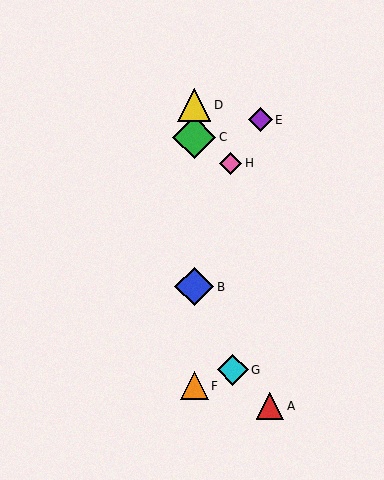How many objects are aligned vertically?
4 objects (B, C, D, F) are aligned vertically.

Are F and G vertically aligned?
No, F is at x≈194 and G is at x≈233.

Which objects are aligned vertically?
Objects B, C, D, F are aligned vertically.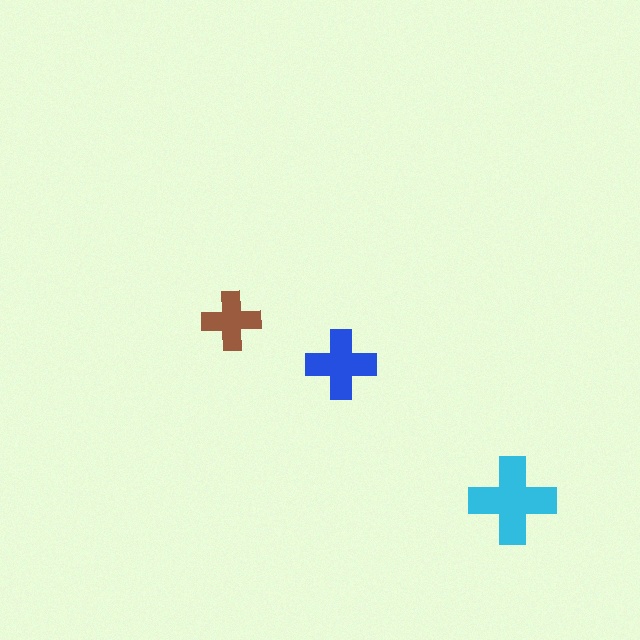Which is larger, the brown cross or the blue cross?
The blue one.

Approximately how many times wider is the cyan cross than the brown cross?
About 1.5 times wider.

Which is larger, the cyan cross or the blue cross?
The cyan one.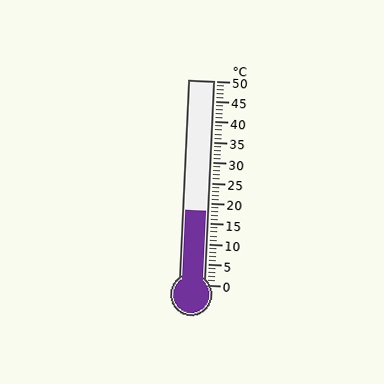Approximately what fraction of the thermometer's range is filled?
The thermometer is filled to approximately 35% of its range.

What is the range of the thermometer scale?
The thermometer scale ranges from 0°C to 50°C.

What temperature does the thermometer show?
The thermometer shows approximately 18°C.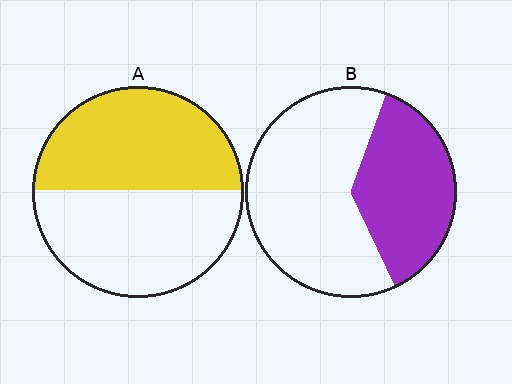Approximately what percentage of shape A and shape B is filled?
A is approximately 50% and B is approximately 40%.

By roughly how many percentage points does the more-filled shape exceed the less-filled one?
By roughly 10 percentage points (A over B).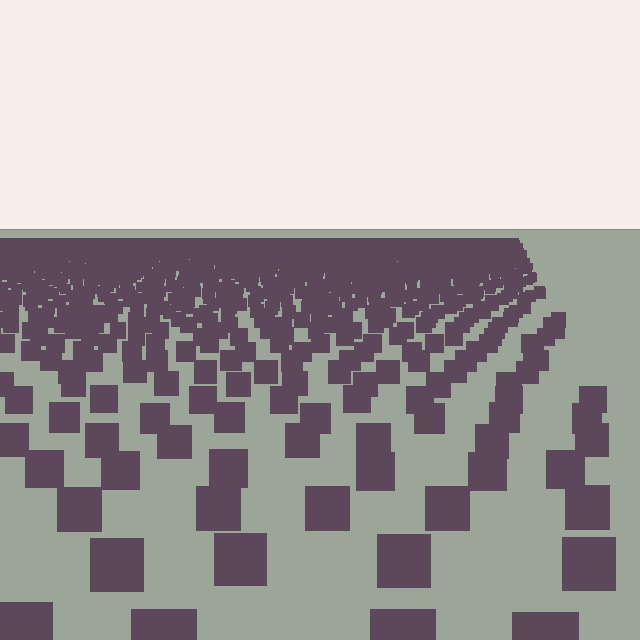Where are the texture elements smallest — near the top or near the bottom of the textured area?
Near the top.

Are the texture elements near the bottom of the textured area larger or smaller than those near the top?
Larger. Near the bottom, elements are closer to the viewer and appear at a bigger on-screen size.